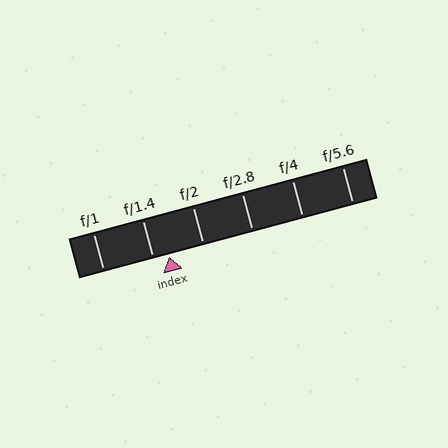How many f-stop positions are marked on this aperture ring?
There are 6 f-stop positions marked.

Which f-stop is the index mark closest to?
The index mark is closest to f/1.4.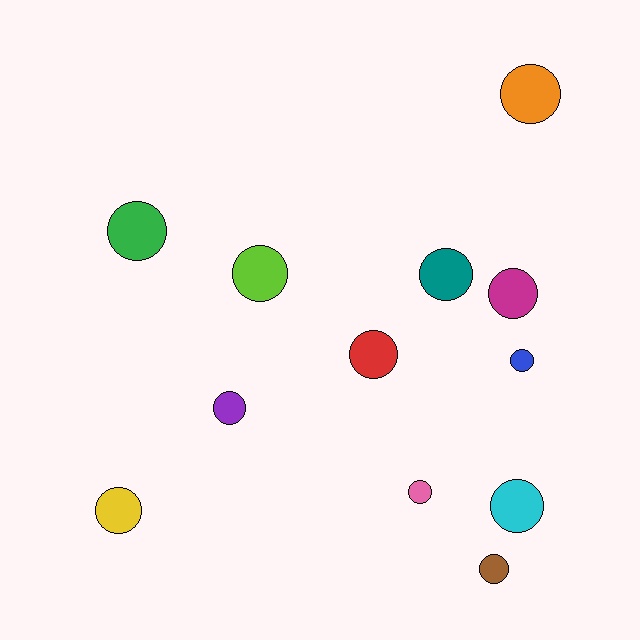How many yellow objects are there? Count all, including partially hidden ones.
There is 1 yellow object.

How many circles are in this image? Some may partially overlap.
There are 12 circles.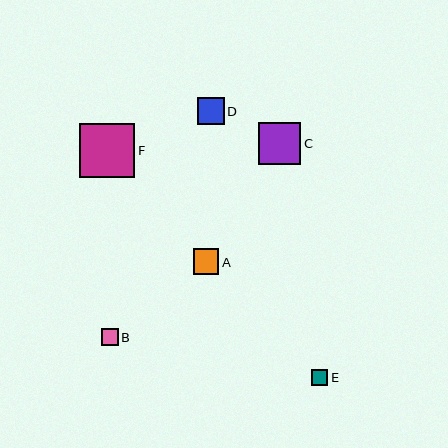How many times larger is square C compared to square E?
Square C is approximately 2.7 times the size of square E.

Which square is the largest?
Square F is the largest with a size of approximately 55 pixels.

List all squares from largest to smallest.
From largest to smallest: F, C, D, A, B, E.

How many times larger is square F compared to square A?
Square F is approximately 2.2 times the size of square A.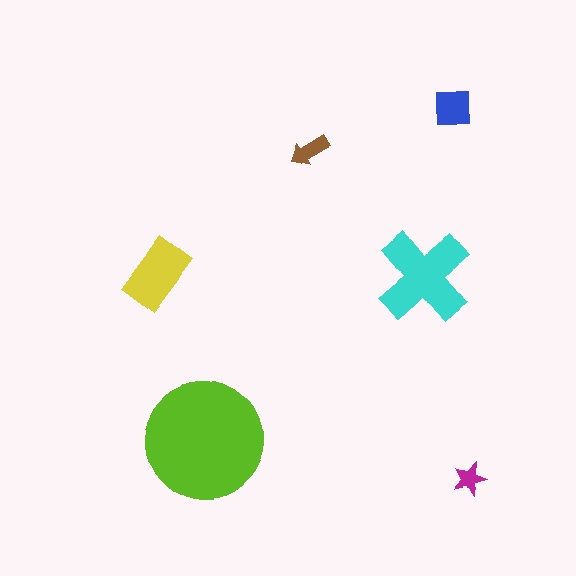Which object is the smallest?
The magenta star.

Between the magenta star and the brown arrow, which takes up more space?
The brown arrow.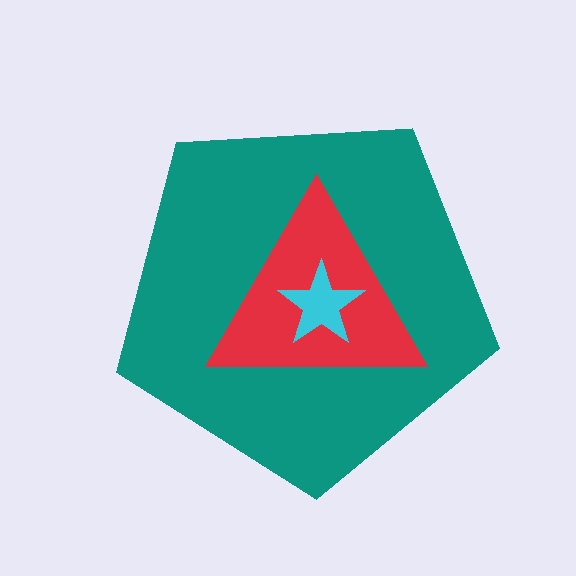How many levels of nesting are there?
3.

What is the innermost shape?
The cyan star.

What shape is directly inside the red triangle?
The cyan star.